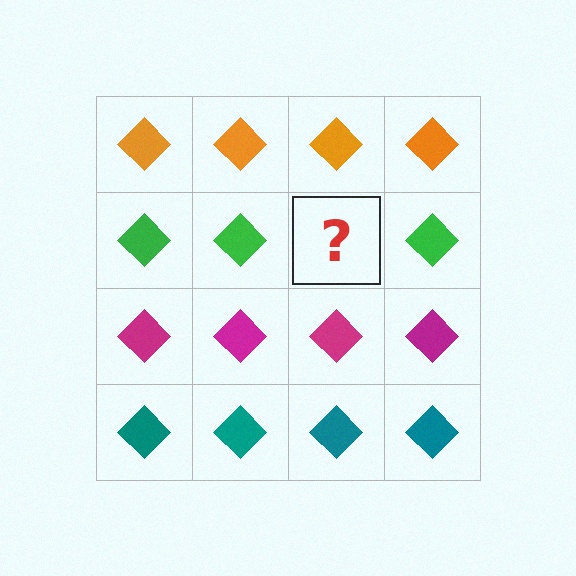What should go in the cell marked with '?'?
The missing cell should contain a green diamond.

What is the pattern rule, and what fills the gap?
The rule is that each row has a consistent color. The gap should be filled with a green diamond.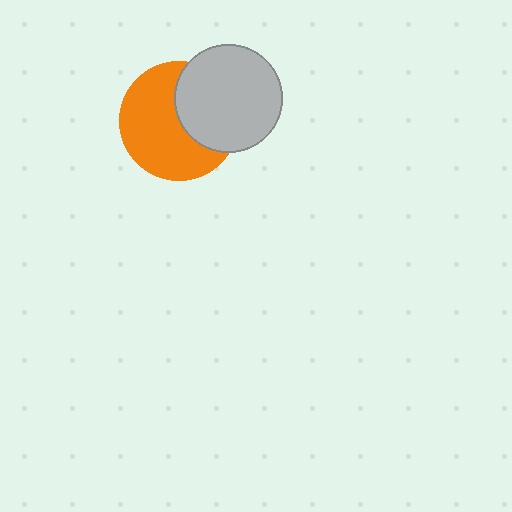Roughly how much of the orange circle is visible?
About half of it is visible (roughly 62%).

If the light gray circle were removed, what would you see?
You would see the complete orange circle.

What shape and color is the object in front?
The object in front is a light gray circle.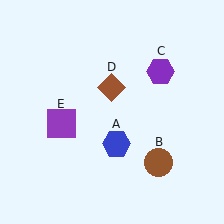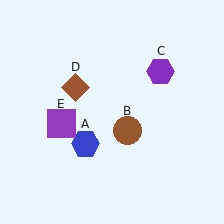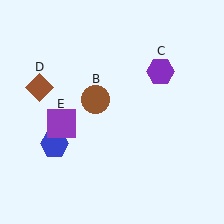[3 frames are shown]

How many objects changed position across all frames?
3 objects changed position: blue hexagon (object A), brown circle (object B), brown diamond (object D).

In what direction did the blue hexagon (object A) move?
The blue hexagon (object A) moved left.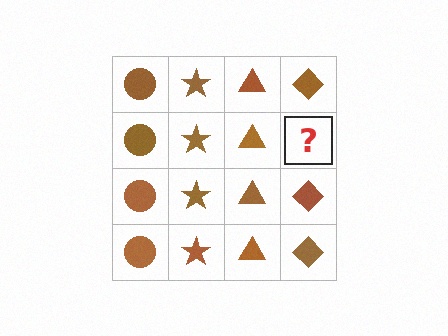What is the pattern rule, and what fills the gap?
The rule is that each column has a consistent shape. The gap should be filled with a brown diamond.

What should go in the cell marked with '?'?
The missing cell should contain a brown diamond.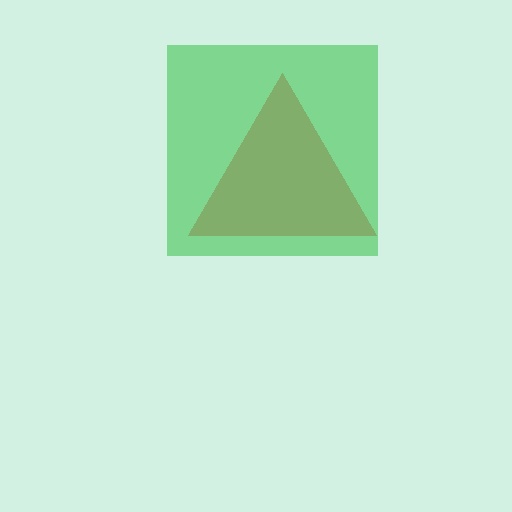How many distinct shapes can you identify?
There are 2 distinct shapes: a red triangle, a green square.